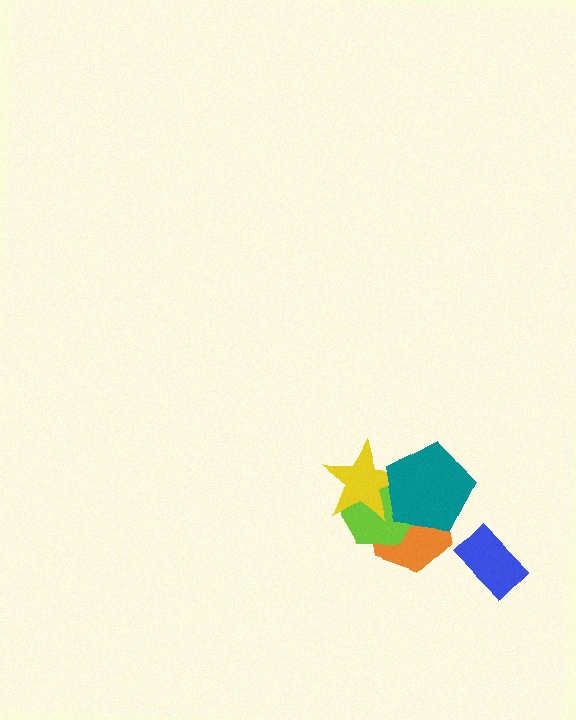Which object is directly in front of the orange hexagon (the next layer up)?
The lime hexagon is directly in front of the orange hexagon.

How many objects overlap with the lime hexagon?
3 objects overlap with the lime hexagon.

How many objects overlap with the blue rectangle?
0 objects overlap with the blue rectangle.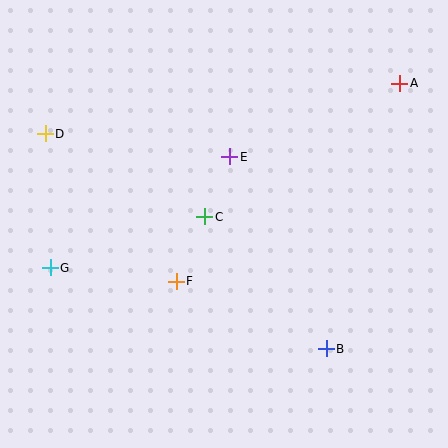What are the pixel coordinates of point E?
Point E is at (230, 157).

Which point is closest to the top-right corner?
Point A is closest to the top-right corner.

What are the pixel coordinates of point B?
Point B is at (326, 349).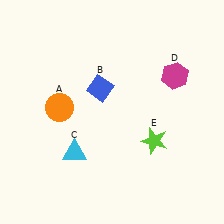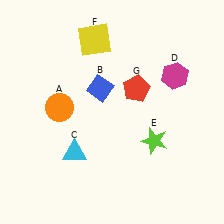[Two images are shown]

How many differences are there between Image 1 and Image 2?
There are 2 differences between the two images.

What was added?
A yellow square (F), a red pentagon (G) were added in Image 2.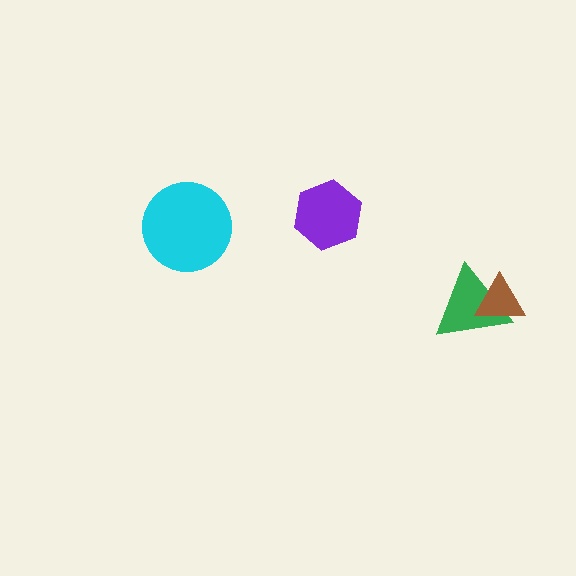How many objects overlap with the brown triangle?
1 object overlaps with the brown triangle.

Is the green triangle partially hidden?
Yes, it is partially covered by another shape.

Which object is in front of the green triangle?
The brown triangle is in front of the green triangle.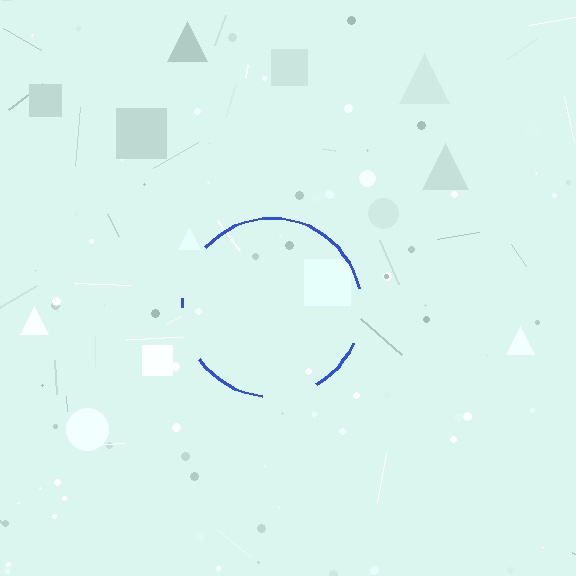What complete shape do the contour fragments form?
The contour fragments form a circle.